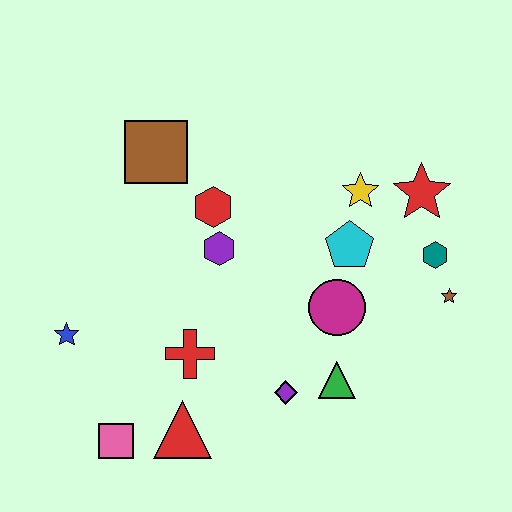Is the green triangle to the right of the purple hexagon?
Yes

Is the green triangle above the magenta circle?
No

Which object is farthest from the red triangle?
The red star is farthest from the red triangle.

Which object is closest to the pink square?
The red triangle is closest to the pink square.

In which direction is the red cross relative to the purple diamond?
The red cross is to the left of the purple diamond.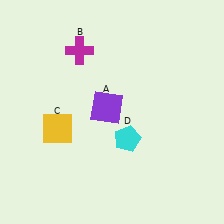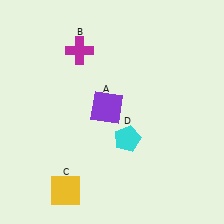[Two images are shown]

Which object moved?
The yellow square (C) moved down.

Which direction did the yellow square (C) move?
The yellow square (C) moved down.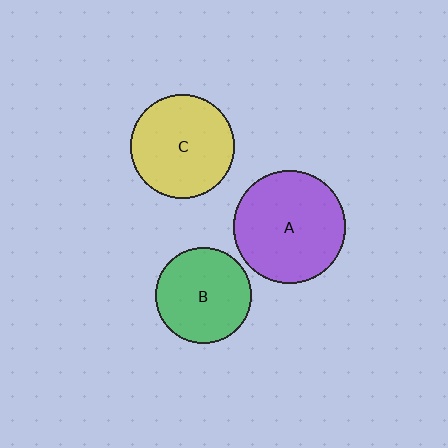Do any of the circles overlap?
No, none of the circles overlap.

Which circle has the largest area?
Circle A (purple).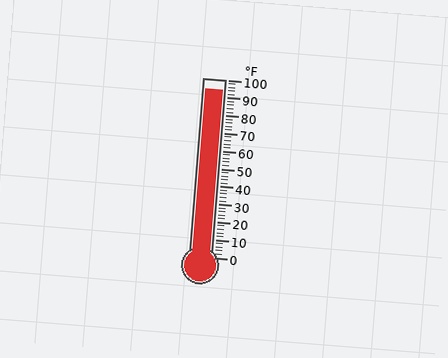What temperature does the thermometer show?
The thermometer shows approximately 94°F.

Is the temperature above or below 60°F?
The temperature is above 60°F.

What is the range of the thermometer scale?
The thermometer scale ranges from 0°F to 100°F.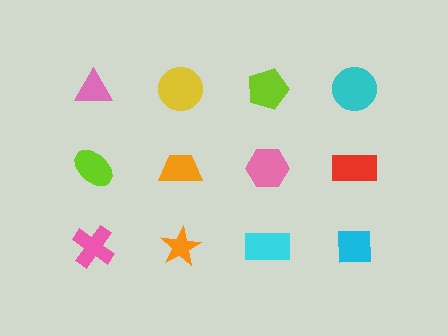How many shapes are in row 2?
4 shapes.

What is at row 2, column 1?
A lime ellipse.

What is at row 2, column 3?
A pink hexagon.